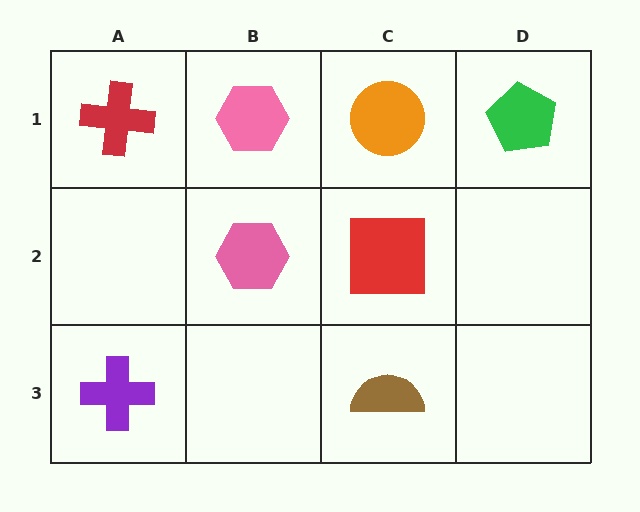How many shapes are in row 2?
2 shapes.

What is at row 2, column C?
A red square.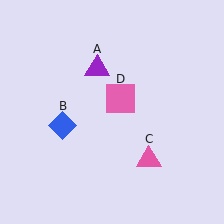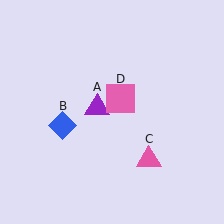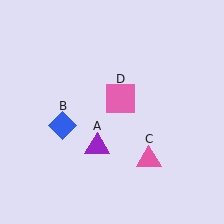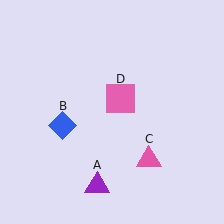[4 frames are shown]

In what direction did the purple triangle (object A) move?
The purple triangle (object A) moved down.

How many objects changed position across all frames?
1 object changed position: purple triangle (object A).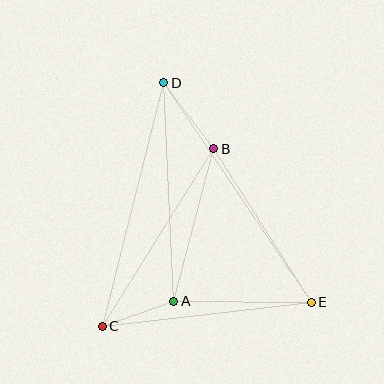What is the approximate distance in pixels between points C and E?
The distance between C and E is approximately 210 pixels.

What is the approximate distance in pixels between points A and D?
The distance between A and D is approximately 219 pixels.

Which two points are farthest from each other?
Points D and E are farthest from each other.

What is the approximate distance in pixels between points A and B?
The distance between A and B is approximately 158 pixels.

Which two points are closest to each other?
Points A and C are closest to each other.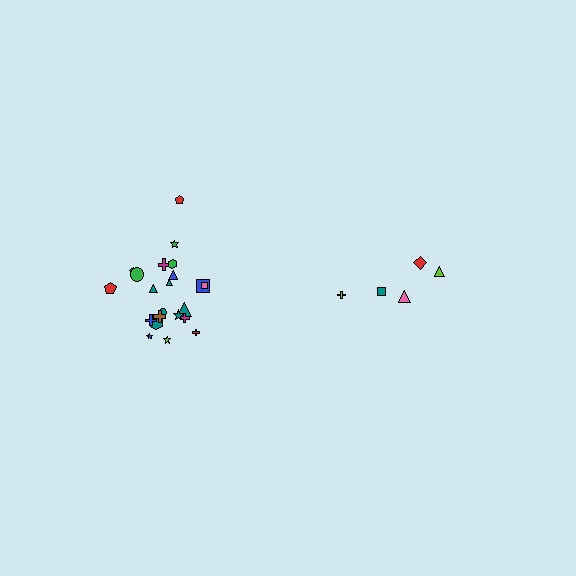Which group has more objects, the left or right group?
The left group.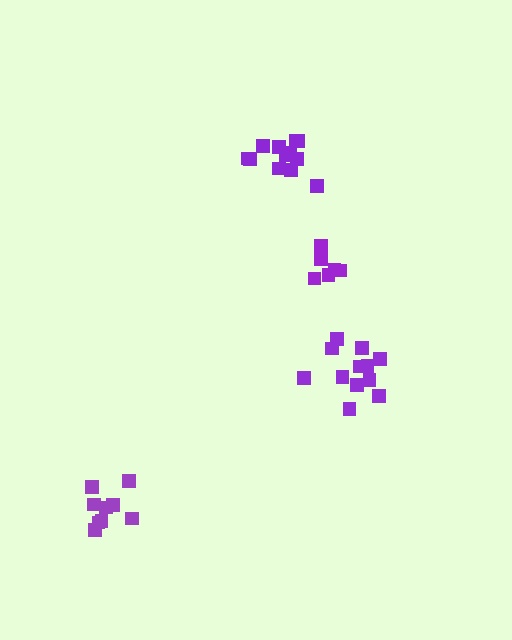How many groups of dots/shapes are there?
There are 4 groups.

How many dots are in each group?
Group 1: 6 dots, Group 2: 12 dots, Group 3: 12 dots, Group 4: 9 dots (39 total).